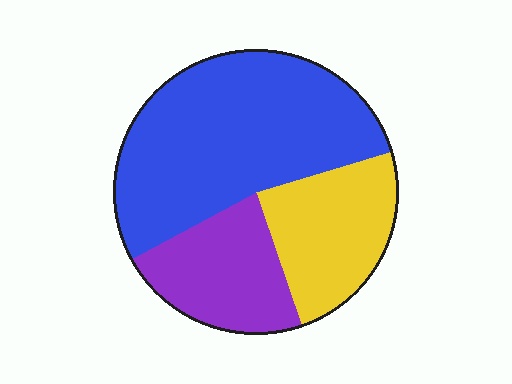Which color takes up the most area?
Blue, at roughly 55%.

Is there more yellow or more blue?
Blue.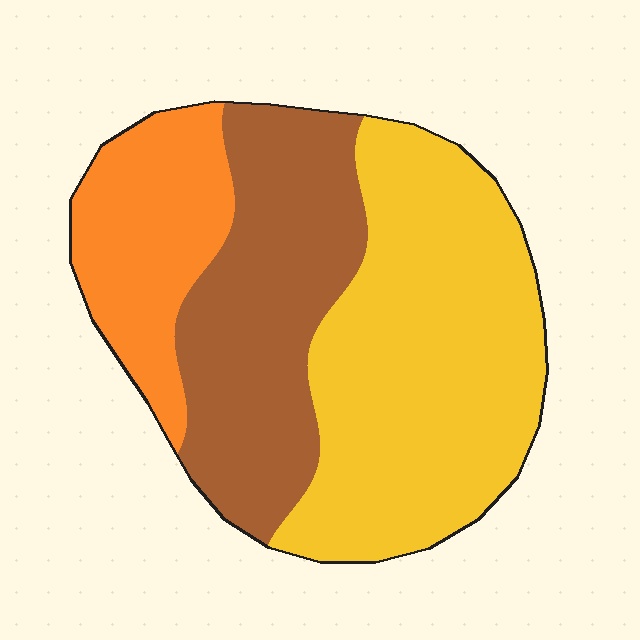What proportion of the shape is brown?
Brown covers 33% of the shape.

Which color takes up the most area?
Yellow, at roughly 50%.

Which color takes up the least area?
Orange, at roughly 20%.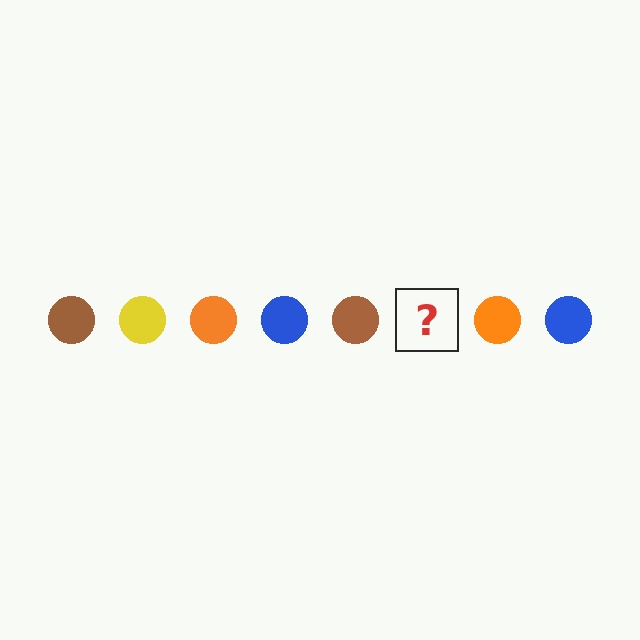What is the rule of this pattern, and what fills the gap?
The rule is that the pattern cycles through brown, yellow, orange, blue circles. The gap should be filled with a yellow circle.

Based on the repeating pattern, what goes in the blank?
The blank should be a yellow circle.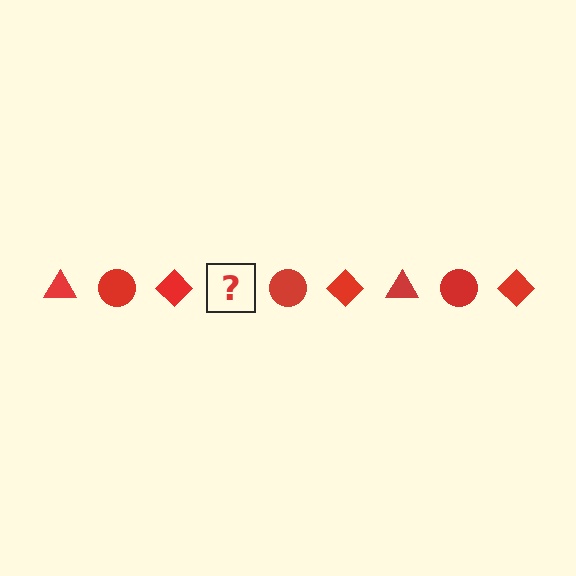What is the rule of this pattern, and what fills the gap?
The rule is that the pattern cycles through triangle, circle, diamond shapes in red. The gap should be filled with a red triangle.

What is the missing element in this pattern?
The missing element is a red triangle.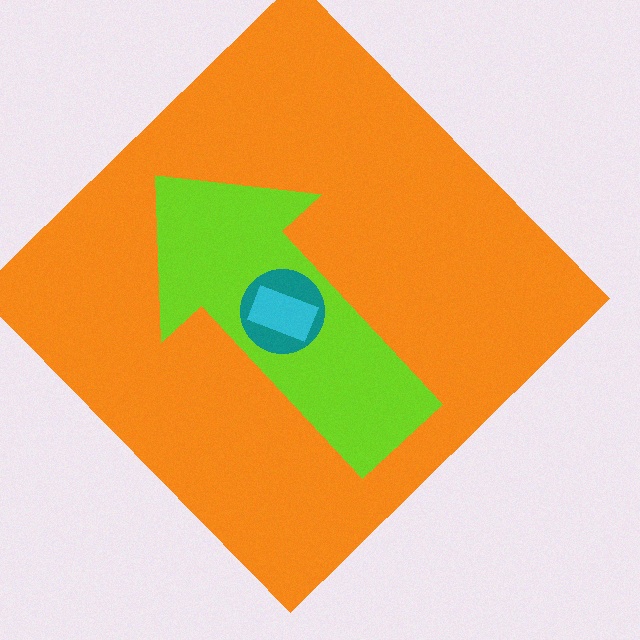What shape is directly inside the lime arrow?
The teal circle.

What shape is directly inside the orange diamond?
The lime arrow.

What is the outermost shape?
The orange diamond.